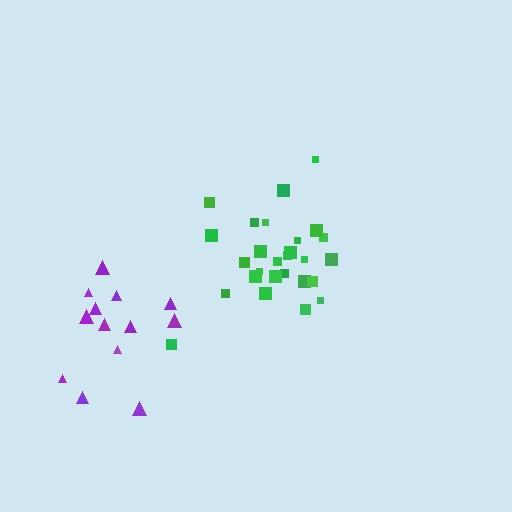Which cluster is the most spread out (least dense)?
Purple.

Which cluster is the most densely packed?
Green.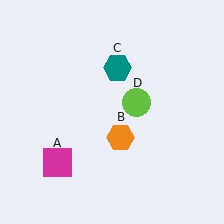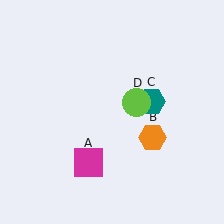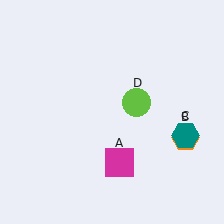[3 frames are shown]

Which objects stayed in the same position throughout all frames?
Lime circle (object D) remained stationary.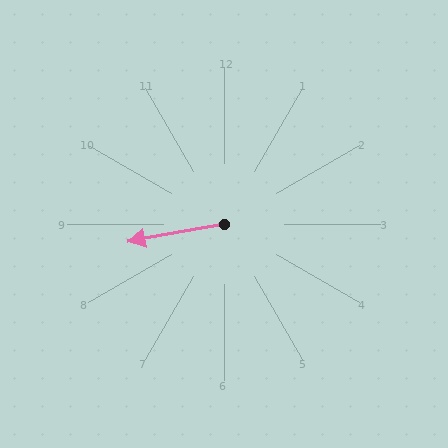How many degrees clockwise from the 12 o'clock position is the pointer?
Approximately 260 degrees.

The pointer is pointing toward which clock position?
Roughly 9 o'clock.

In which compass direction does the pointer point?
West.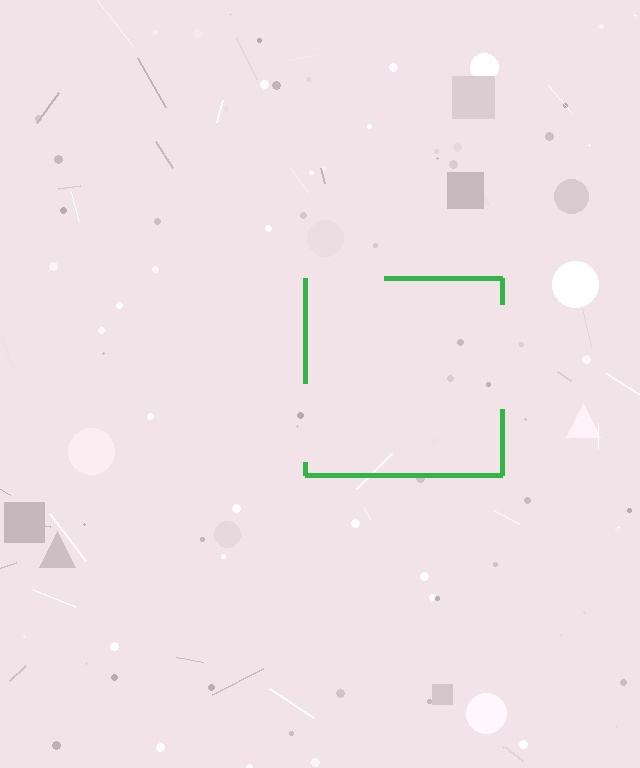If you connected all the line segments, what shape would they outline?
They would outline a square.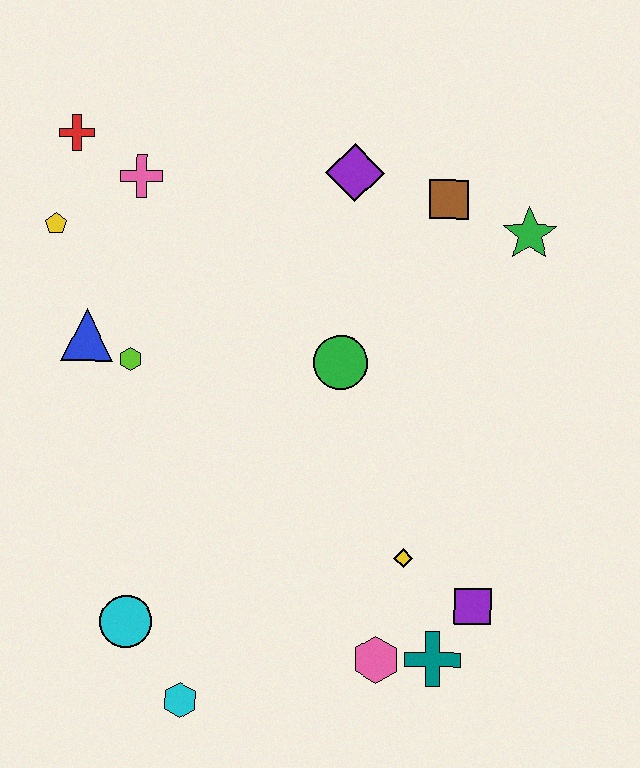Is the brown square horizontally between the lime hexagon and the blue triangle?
No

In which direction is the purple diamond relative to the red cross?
The purple diamond is to the right of the red cross.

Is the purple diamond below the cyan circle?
No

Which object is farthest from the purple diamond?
The cyan hexagon is farthest from the purple diamond.